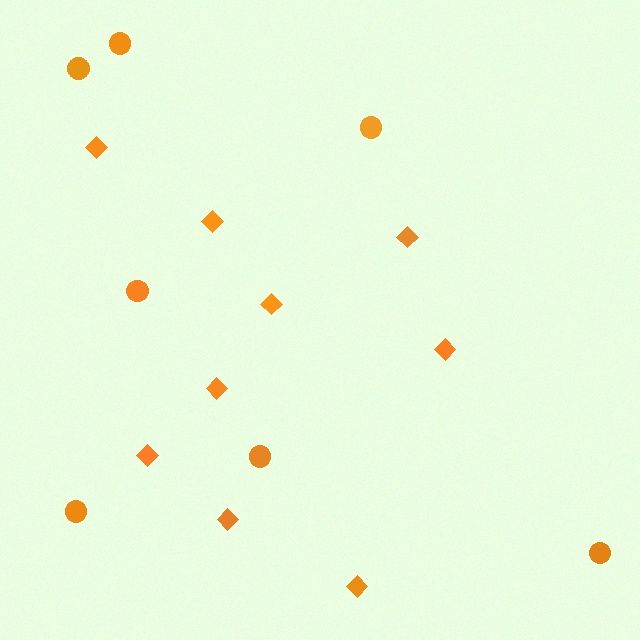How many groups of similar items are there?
There are 2 groups: one group of diamonds (9) and one group of circles (7).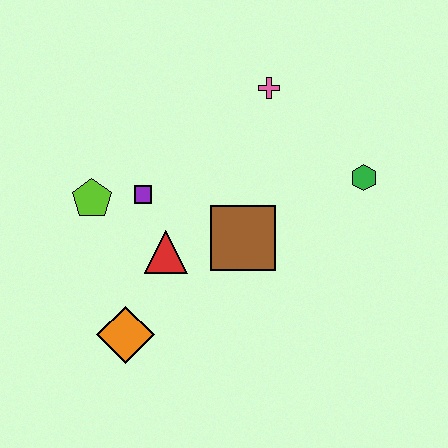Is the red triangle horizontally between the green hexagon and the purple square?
Yes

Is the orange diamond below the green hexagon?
Yes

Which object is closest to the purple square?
The lime pentagon is closest to the purple square.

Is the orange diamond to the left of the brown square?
Yes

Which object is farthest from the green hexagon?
The orange diamond is farthest from the green hexagon.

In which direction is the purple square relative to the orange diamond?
The purple square is above the orange diamond.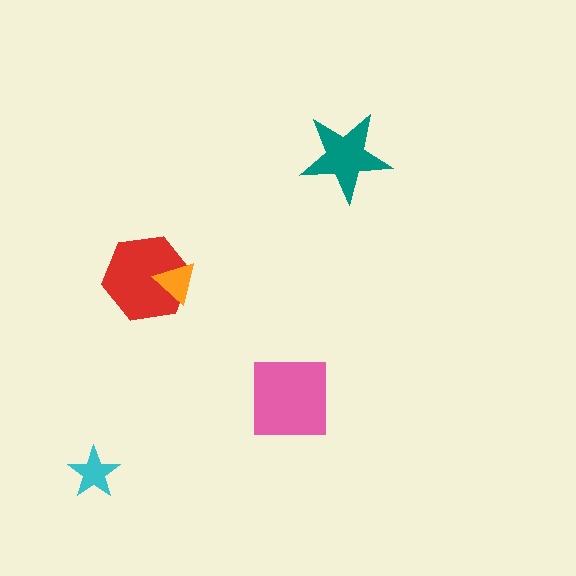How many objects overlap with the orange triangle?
1 object overlaps with the orange triangle.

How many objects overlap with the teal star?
0 objects overlap with the teal star.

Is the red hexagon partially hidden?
Yes, it is partially covered by another shape.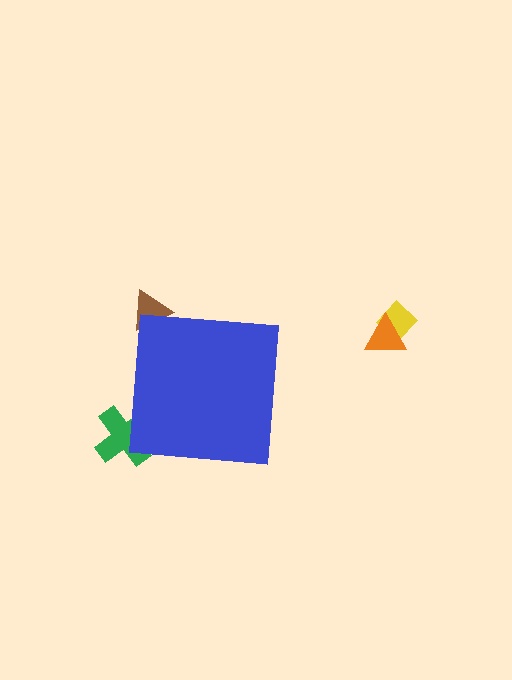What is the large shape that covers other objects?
A blue square.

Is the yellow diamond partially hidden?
No, the yellow diamond is fully visible.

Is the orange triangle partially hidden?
No, the orange triangle is fully visible.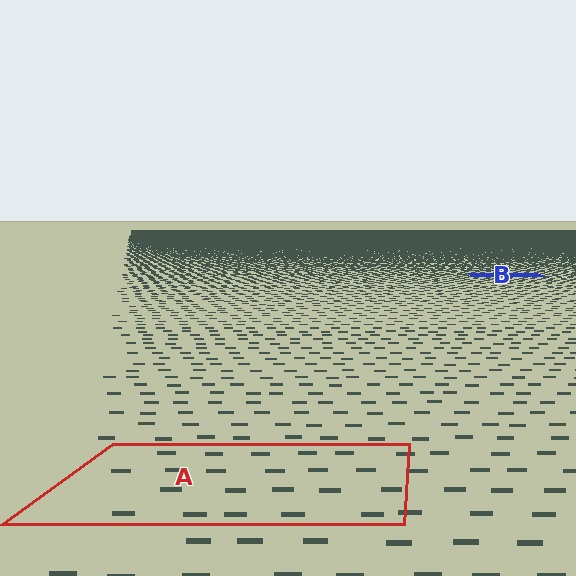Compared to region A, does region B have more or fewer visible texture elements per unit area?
Region B has more texture elements per unit area — they are packed more densely because it is farther away.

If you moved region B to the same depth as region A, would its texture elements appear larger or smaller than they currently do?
They would appear larger. At a closer depth, the same texture elements are projected at a bigger on-screen size.